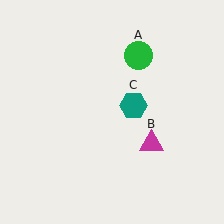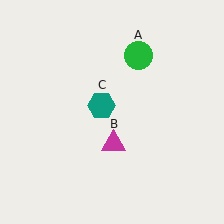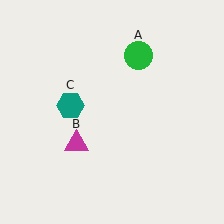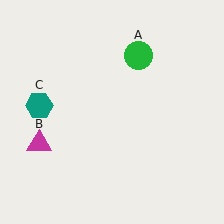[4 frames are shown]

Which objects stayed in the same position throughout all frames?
Green circle (object A) remained stationary.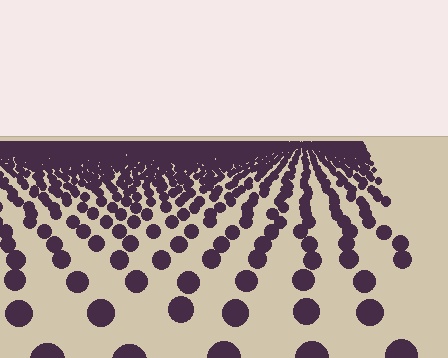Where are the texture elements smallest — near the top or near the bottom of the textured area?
Near the top.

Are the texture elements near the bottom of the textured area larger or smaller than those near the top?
Larger. Near the bottom, elements are closer to the viewer and appear at a bigger on-screen size.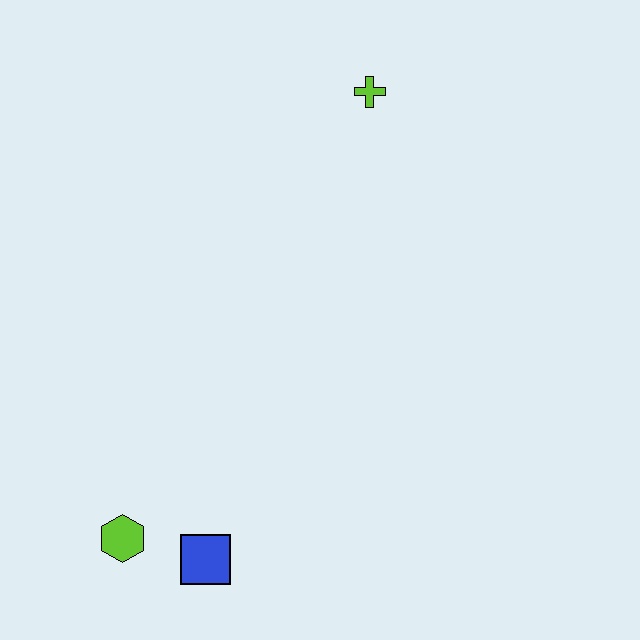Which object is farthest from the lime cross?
The lime hexagon is farthest from the lime cross.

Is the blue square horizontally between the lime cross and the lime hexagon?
Yes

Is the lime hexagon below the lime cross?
Yes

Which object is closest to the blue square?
The lime hexagon is closest to the blue square.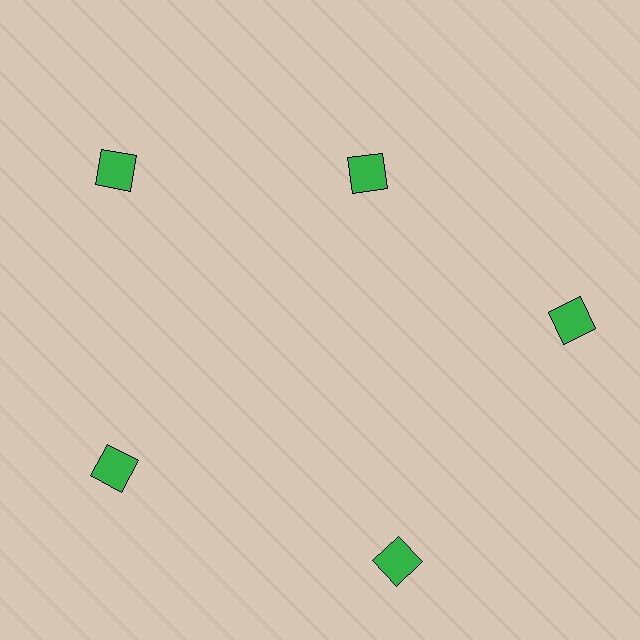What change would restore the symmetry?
The symmetry would be restored by moving it outward, back onto the ring so that all 5 squares sit at equal angles and equal distance from the center.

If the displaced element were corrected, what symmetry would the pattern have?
It would have 5-fold rotational symmetry — the pattern would map onto itself every 72 degrees.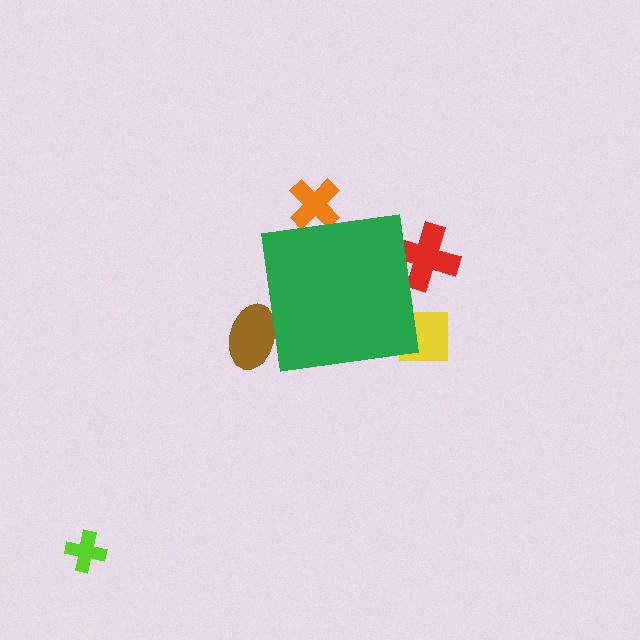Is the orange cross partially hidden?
Yes, the orange cross is partially hidden behind the green square.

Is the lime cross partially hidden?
No, the lime cross is fully visible.